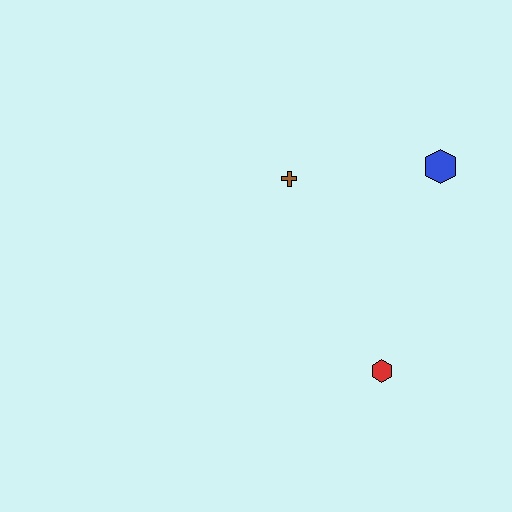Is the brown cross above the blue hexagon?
No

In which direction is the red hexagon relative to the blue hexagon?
The red hexagon is below the blue hexagon.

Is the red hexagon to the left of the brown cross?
No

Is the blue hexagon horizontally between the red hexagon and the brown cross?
No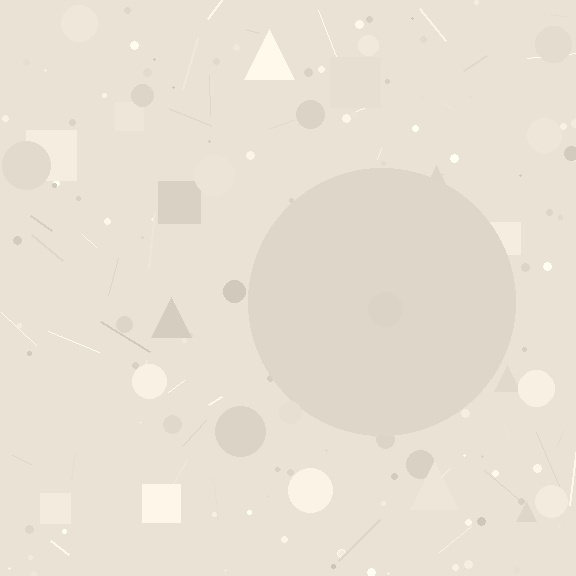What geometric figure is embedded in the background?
A circle is embedded in the background.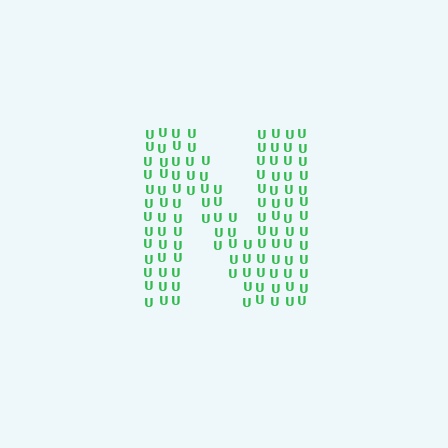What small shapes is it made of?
It is made of small letter U's.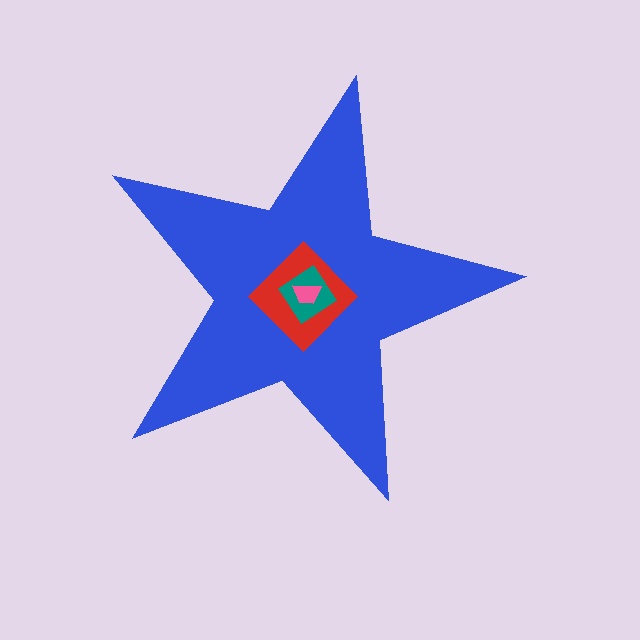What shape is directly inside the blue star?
The red diamond.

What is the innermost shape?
The pink trapezoid.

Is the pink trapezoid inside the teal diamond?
Yes.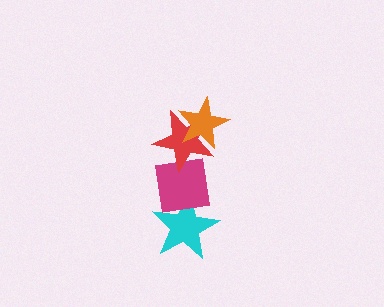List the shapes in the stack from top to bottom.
From top to bottom: the orange star, the red star, the magenta square, the cyan star.